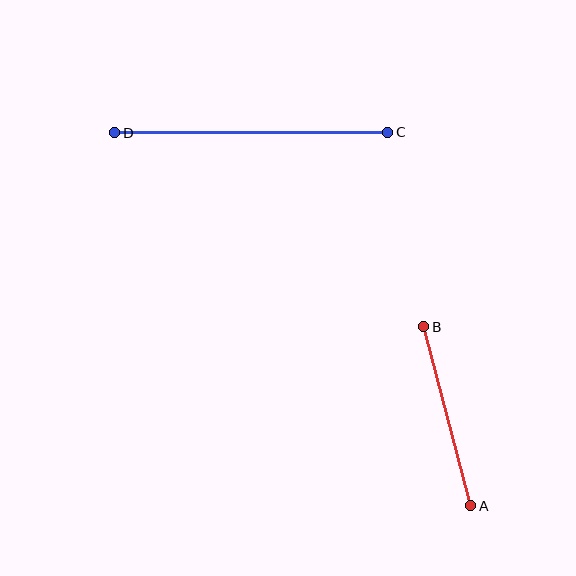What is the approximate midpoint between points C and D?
The midpoint is at approximately (251, 132) pixels.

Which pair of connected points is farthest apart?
Points C and D are farthest apart.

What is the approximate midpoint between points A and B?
The midpoint is at approximately (447, 416) pixels.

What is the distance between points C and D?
The distance is approximately 273 pixels.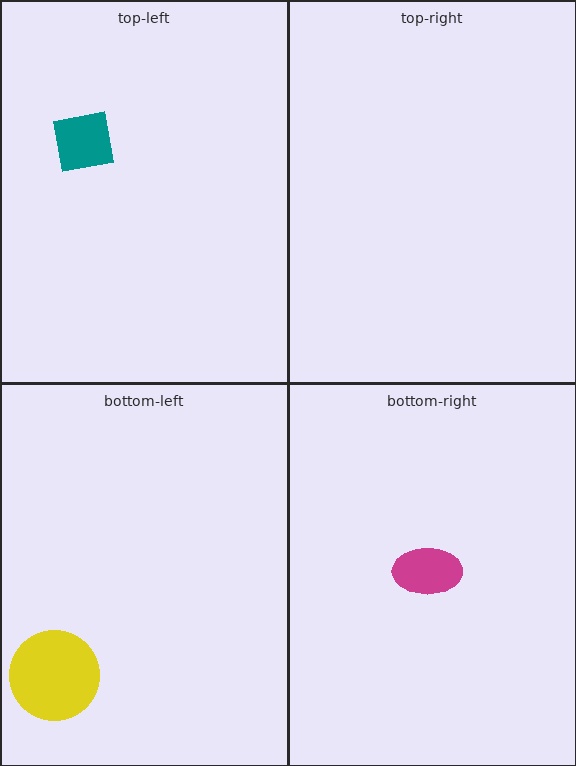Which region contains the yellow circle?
The bottom-left region.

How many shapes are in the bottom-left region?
1.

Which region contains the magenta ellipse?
The bottom-right region.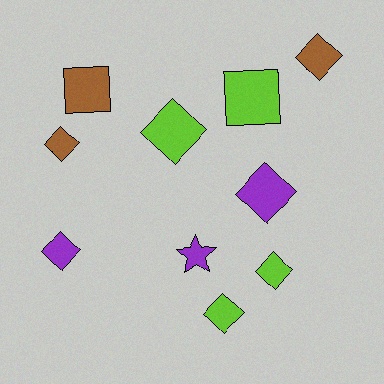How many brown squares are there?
There is 1 brown square.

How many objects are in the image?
There are 10 objects.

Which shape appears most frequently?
Diamond, with 7 objects.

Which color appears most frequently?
Lime, with 4 objects.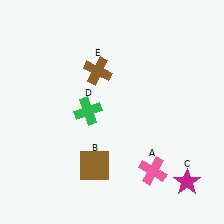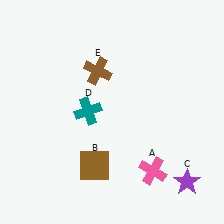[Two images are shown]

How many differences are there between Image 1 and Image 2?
There are 2 differences between the two images.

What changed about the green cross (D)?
In Image 1, D is green. In Image 2, it changed to teal.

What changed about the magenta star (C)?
In Image 1, C is magenta. In Image 2, it changed to purple.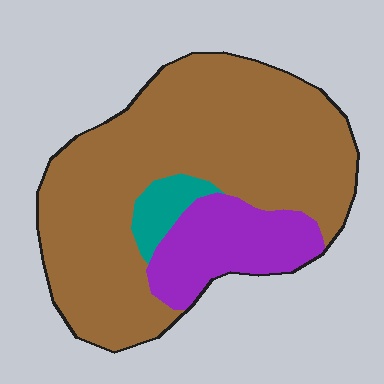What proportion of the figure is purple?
Purple takes up about one fifth (1/5) of the figure.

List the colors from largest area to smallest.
From largest to smallest: brown, purple, teal.